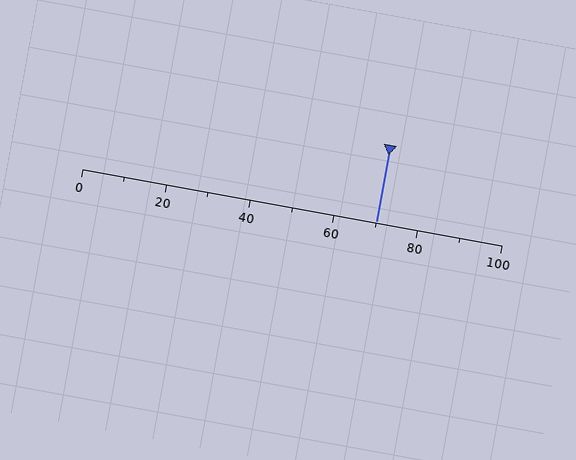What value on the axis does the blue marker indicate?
The marker indicates approximately 70.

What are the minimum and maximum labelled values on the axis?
The axis runs from 0 to 100.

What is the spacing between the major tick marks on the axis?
The major ticks are spaced 20 apart.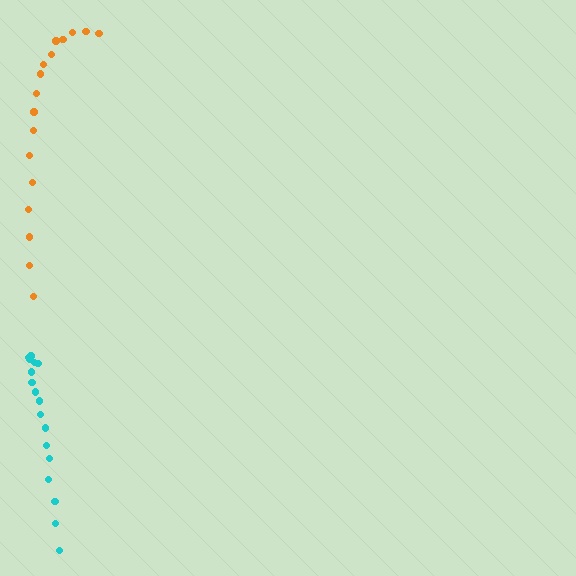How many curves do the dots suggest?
There are 2 distinct paths.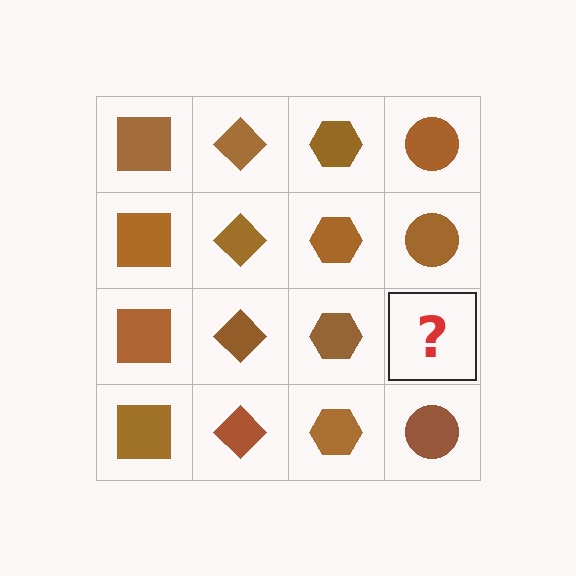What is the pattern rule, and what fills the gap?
The rule is that each column has a consistent shape. The gap should be filled with a brown circle.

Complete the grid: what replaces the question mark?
The question mark should be replaced with a brown circle.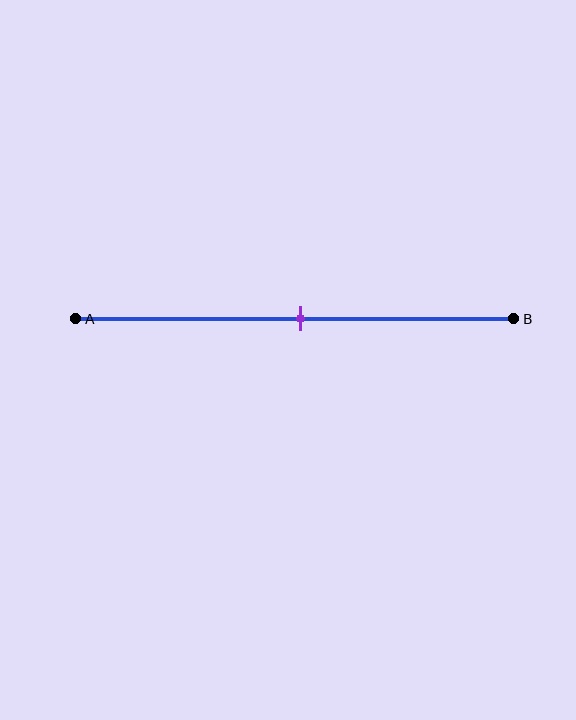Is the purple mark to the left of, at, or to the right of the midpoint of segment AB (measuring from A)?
The purple mark is approximately at the midpoint of segment AB.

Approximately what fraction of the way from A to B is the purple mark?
The purple mark is approximately 50% of the way from A to B.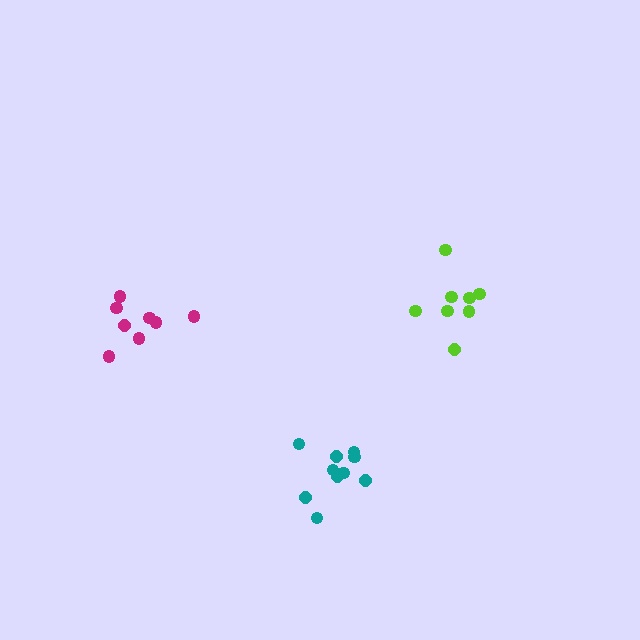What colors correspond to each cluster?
The clusters are colored: lime, magenta, teal.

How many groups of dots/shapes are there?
There are 3 groups.